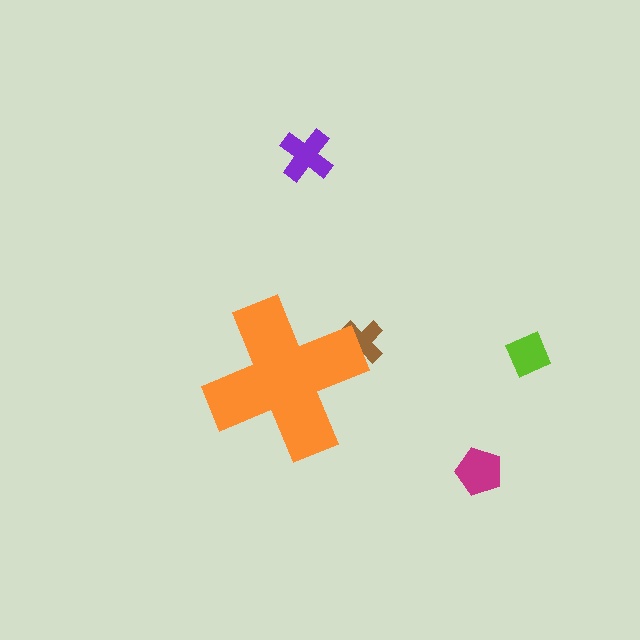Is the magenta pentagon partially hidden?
No, the magenta pentagon is fully visible.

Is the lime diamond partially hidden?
No, the lime diamond is fully visible.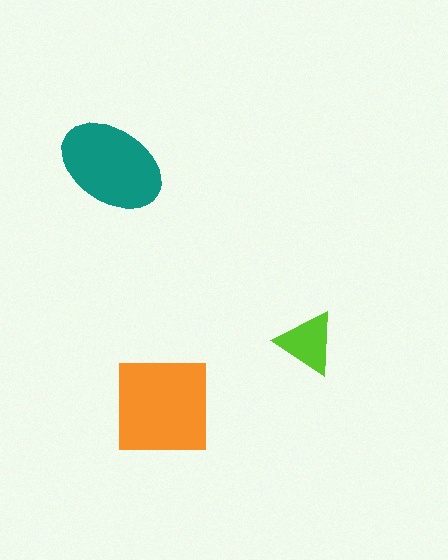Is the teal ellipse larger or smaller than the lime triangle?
Larger.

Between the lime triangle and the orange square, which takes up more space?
The orange square.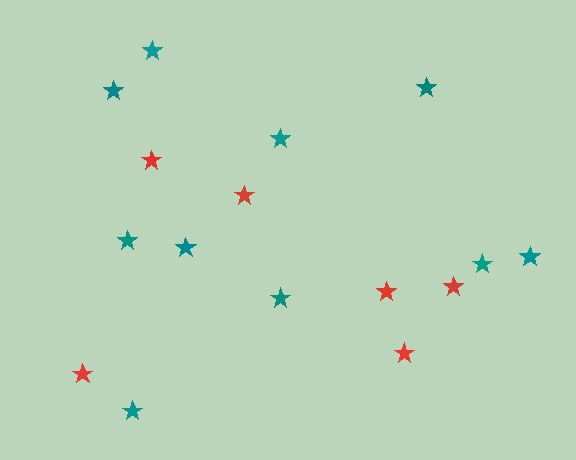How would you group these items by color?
There are 2 groups: one group of red stars (6) and one group of teal stars (10).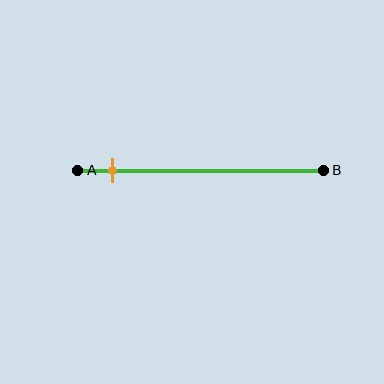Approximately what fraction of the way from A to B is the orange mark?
The orange mark is approximately 15% of the way from A to B.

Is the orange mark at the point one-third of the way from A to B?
No, the mark is at about 15% from A, not at the 33% one-third point.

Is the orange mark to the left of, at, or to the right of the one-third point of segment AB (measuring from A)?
The orange mark is to the left of the one-third point of segment AB.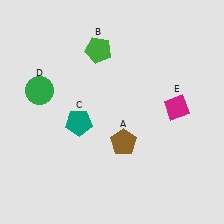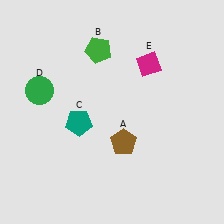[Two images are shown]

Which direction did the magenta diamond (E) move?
The magenta diamond (E) moved up.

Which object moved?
The magenta diamond (E) moved up.